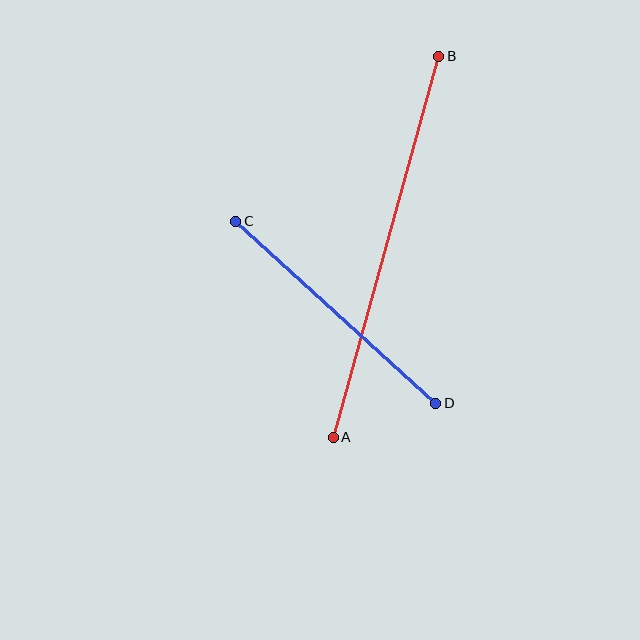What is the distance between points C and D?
The distance is approximately 270 pixels.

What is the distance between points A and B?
The distance is approximately 395 pixels.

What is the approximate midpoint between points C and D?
The midpoint is at approximately (336, 312) pixels.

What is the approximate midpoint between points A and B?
The midpoint is at approximately (386, 247) pixels.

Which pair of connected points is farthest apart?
Points A and B are farthest apart.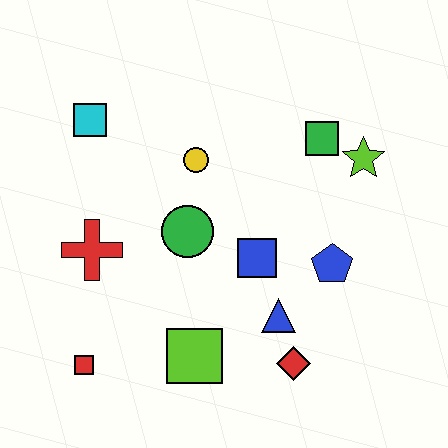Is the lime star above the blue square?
Yes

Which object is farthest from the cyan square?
The red diamond is farthest from the cyan square.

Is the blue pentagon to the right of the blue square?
Yes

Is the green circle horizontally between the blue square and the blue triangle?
No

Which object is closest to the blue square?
The blue triangle is closest to the blue square.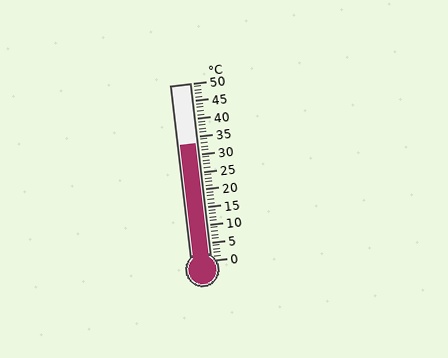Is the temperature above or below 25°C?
The temperature is above 25°C.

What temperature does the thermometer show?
The thermometer shows approximately 33°C.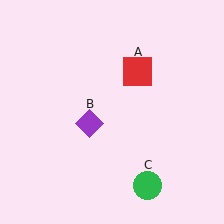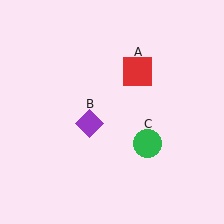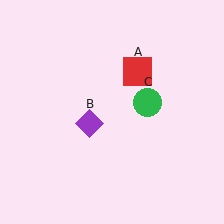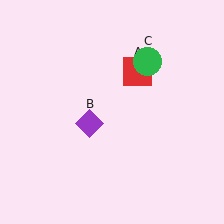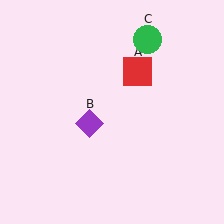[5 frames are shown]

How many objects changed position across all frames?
1 object changed position: green circle (object C).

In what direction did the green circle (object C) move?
The green circle (object C) moved up.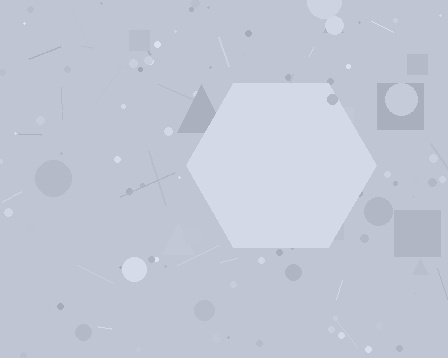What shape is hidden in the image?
A hexagon is hidden in the image.